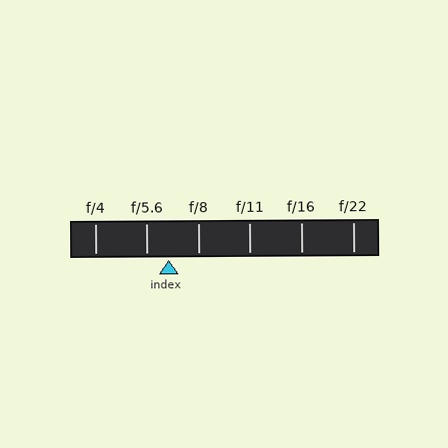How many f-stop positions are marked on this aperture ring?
There are 6 f-stop positions marked.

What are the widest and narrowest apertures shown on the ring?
The widest aperture shown is f/4 and the narrowest is f/22.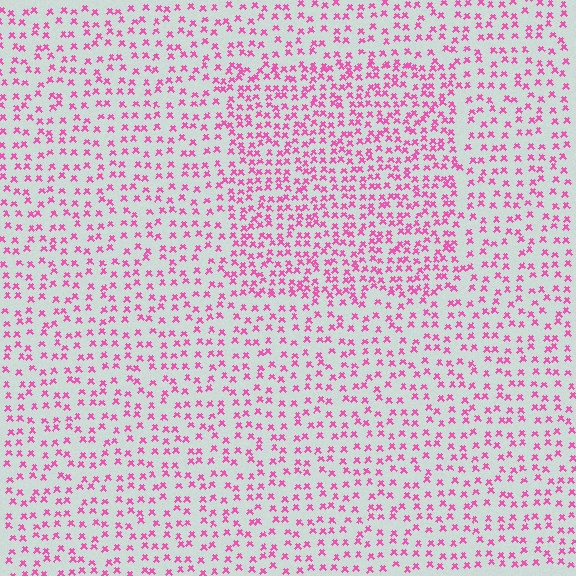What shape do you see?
I see a rectangle.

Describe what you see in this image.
The image contains small pink elements arranged at two different densities. A rectangle-shaped region is visible where the elements are more densely packed than the surrounding area.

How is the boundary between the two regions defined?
The boundary is defined by a change in element density (approximately 1.7x ratio). All elements are the same color, size, and shape.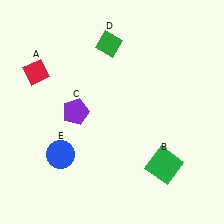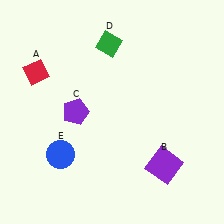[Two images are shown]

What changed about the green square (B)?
In Image 1, B is green. In Image 2, it changed to purple.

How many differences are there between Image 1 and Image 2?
There is 1 difference between the two images.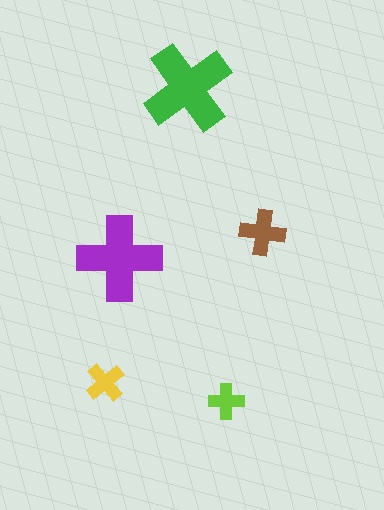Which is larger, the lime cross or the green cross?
The green one.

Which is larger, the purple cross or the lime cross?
The purple one.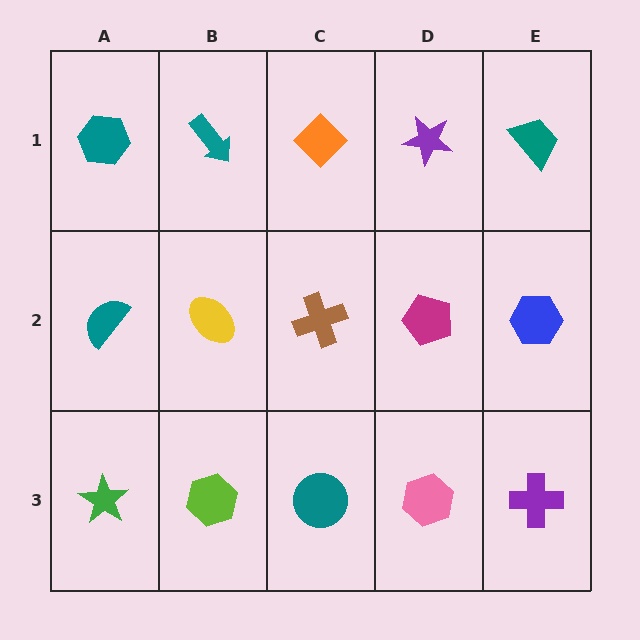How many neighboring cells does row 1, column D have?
3.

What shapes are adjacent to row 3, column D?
A magenta pentagon (row 2, column D), a teal circle (row 3, column C), a purple cross (row 3, column E).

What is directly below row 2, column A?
A green star.